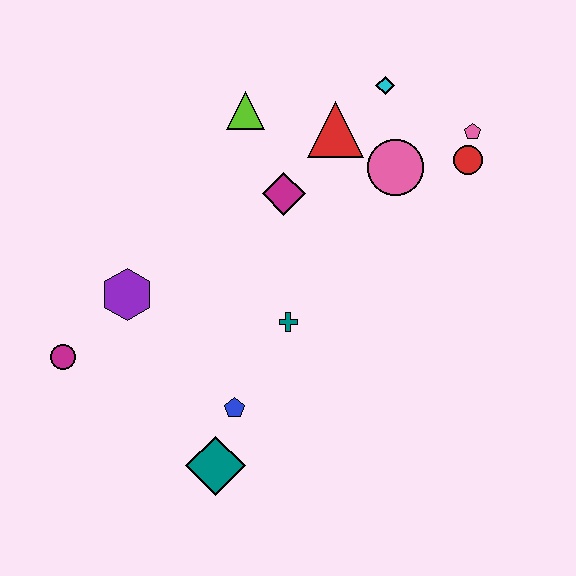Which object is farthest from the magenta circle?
The pink pentagon is farthest from the magenta circle.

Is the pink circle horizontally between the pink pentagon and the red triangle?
Yes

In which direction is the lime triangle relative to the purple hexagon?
The lime triangle is above the purple hexagon.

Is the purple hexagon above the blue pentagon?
Yes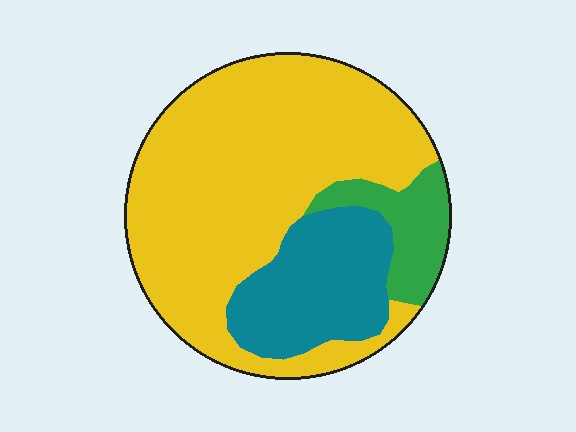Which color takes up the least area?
Green, at roughly 10%.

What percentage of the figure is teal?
Teal takes up about one fifth (1/5) of the figure.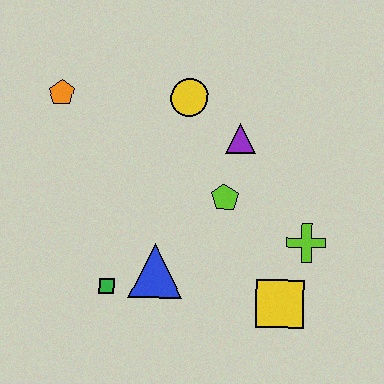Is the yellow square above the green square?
No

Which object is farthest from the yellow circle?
The yellow square is farthest from the yellow circle.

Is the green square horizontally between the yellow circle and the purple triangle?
No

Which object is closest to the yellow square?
The lime cross is closest to the yellow square.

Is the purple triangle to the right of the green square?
Yes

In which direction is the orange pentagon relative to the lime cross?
The orange pentagon is to the left of the lime cross.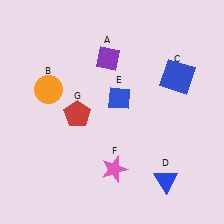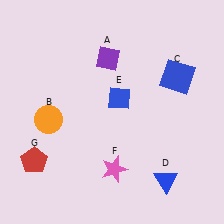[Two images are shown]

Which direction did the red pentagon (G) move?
The red pentagon (G) moved down.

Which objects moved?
The objects that moved are: the orange circle (B), the red pentagon (G).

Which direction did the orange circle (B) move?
The orange circle (B) moved down.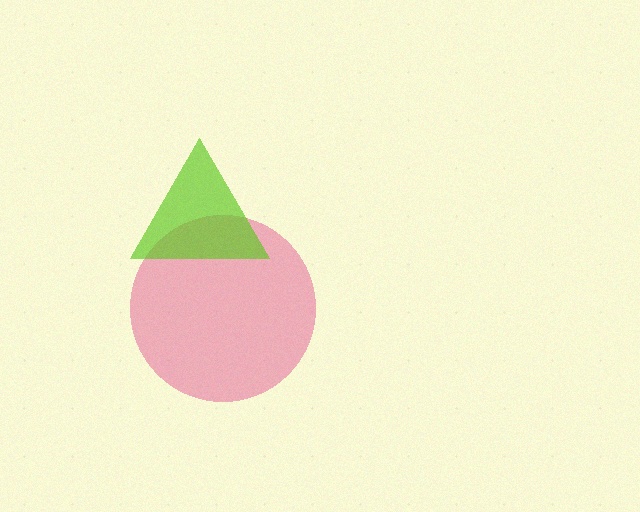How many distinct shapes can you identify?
There are 2 distinct shapes: a pink circle, a lime triangle.